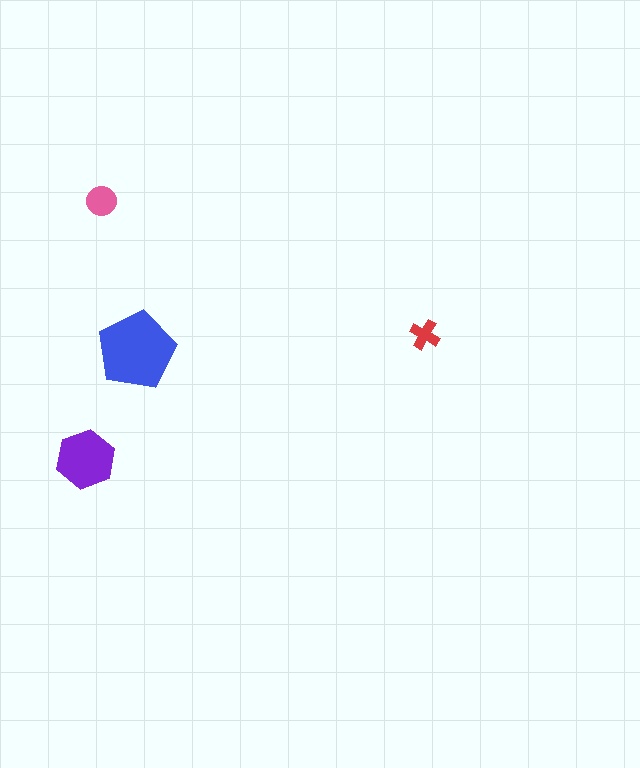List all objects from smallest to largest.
The red cross, the pink circle, the purple hexagon, the blue pentagon.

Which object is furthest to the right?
The red cross is rightmost.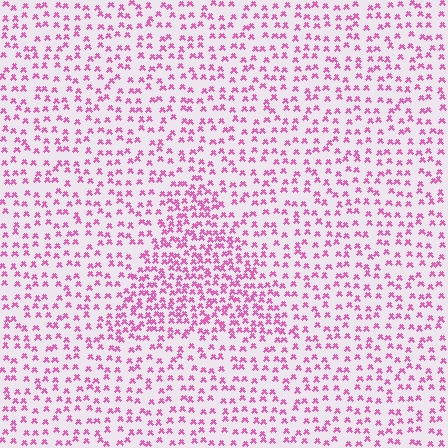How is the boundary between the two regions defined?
The boundary is defined by a change in element density (approximately 1.9x ratio). All elements are the same color, size, and shape.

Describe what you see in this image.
The image contains small pink elements arranged at two different densities. A triangle-shaped region is visible where the elements are more densely packed than the surrounding area.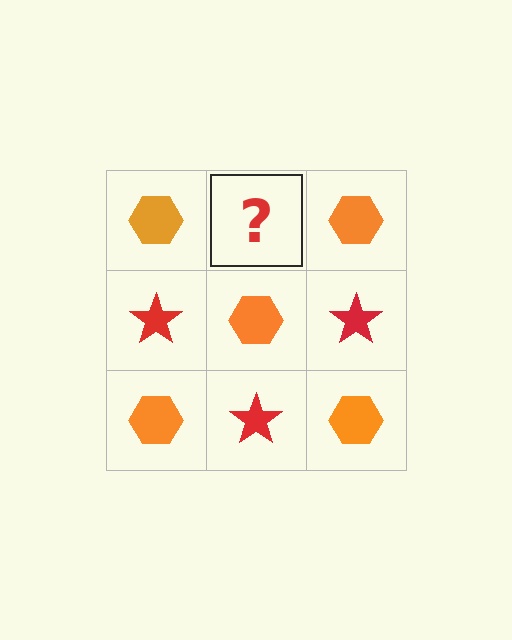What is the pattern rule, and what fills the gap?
The rule is that it alternates orange hexagon and red star in a checkerboard pattern. The gap should be filled with a red star.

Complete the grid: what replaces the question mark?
The question mark should be replaced with a red star.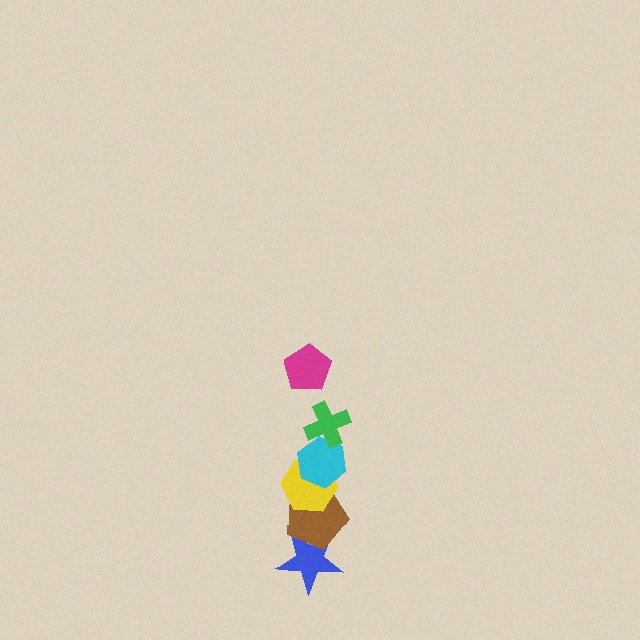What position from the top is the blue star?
The blue star is 6th from the top.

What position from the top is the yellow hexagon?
The yellow hexagon is 4th from the top.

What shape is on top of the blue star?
The brown pentagon is on top of the blue star.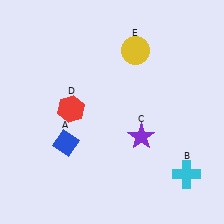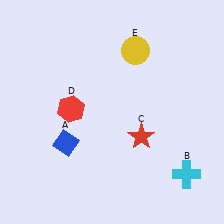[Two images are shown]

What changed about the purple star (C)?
In Image 1, C is purple. In Image 2, it changed to red.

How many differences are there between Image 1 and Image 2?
There is 1 difference between the two images.